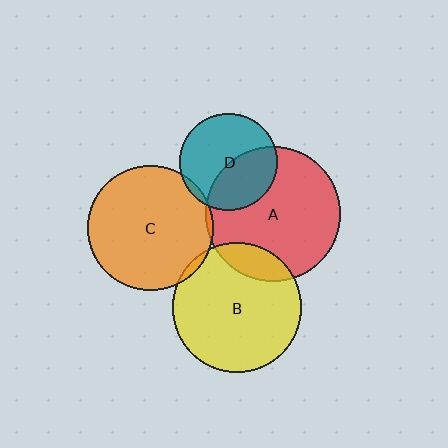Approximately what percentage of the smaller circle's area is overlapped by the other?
Approximately 5%.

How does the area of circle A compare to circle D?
Approximately 1.9 times.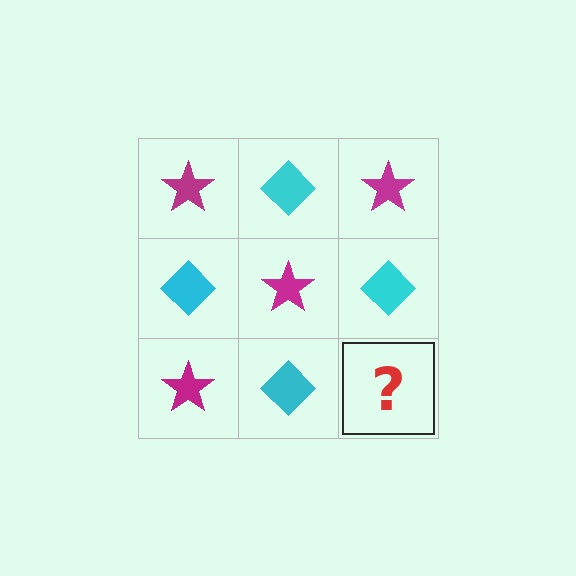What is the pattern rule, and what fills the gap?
The rule is that it alternates magenta star and cyan diamond in a checkerboard pattern. The gap should be filled with a magenta star.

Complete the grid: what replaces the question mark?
The question mark should be replaced with a magenta star.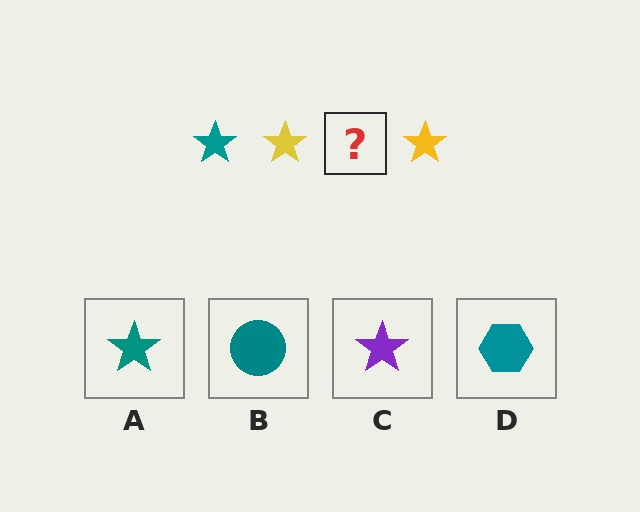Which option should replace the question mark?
Option A.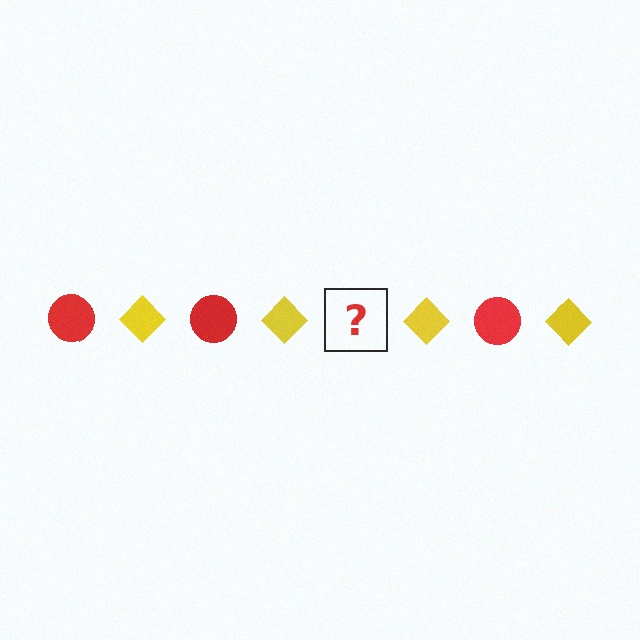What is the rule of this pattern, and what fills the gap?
The rule is that the pattern alternates between red circle and yellow diamond. The gap should be filled with a red circle.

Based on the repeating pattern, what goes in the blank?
The blank should be a red circle.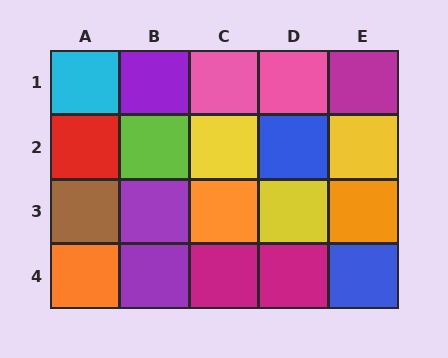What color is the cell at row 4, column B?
Purple.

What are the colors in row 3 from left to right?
Brown, purple, orange, yellow, orange.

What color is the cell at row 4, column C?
Magenta.